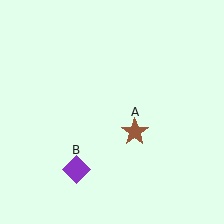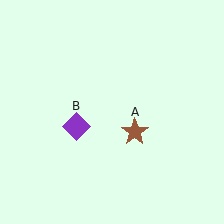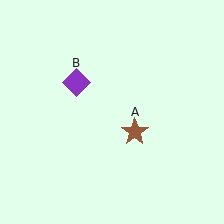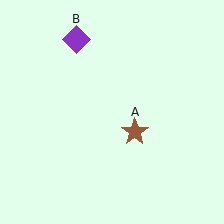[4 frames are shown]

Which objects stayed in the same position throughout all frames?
Brown star (object A) remained stationary.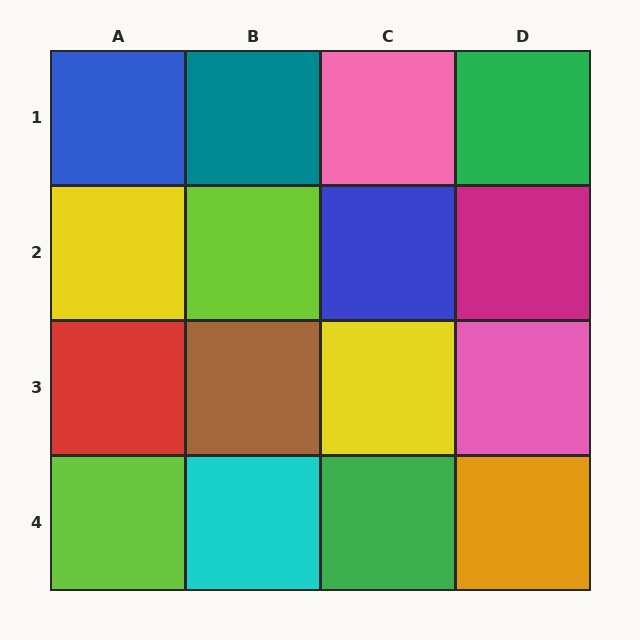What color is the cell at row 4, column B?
Cyan.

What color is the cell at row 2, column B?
Lime.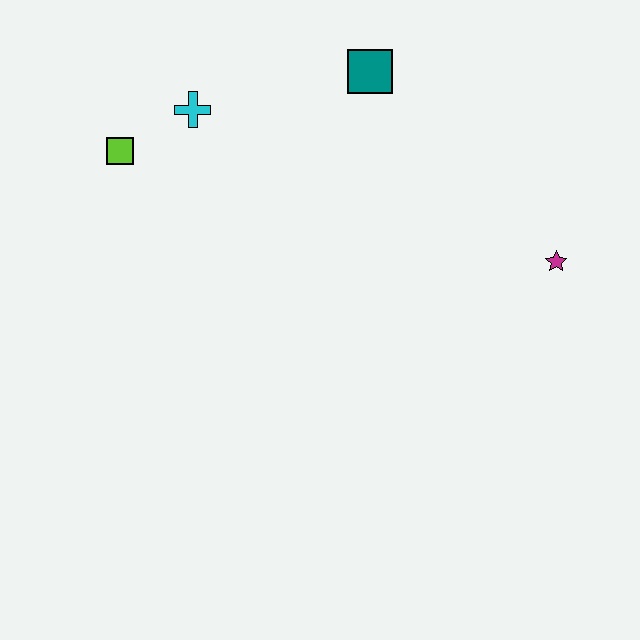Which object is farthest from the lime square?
The magenta star is farthest from the lime square.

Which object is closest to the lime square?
The cyan cross is closest to the lime square.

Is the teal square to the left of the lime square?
No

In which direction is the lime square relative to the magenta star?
The lime square is to the left of the magenta star.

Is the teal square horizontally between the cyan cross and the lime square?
No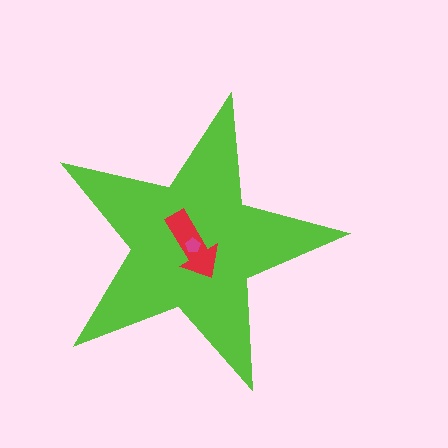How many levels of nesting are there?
3.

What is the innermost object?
The magenta pentagon.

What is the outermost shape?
The lime star.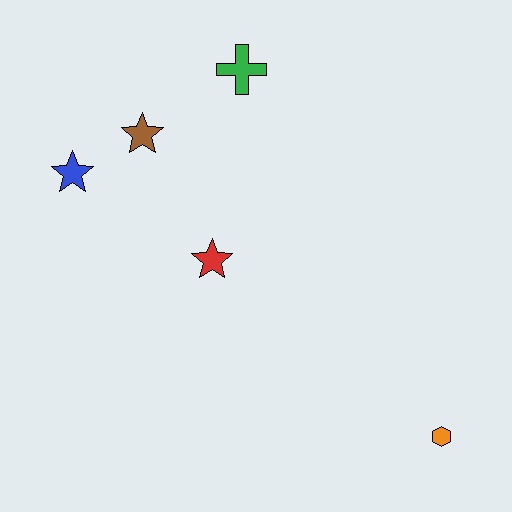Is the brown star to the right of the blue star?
Yes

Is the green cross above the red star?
Yes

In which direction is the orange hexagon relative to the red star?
The orange hexagon is to the right of the red star.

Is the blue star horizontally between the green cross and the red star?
No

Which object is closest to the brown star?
The blue star is closest to the brown star.